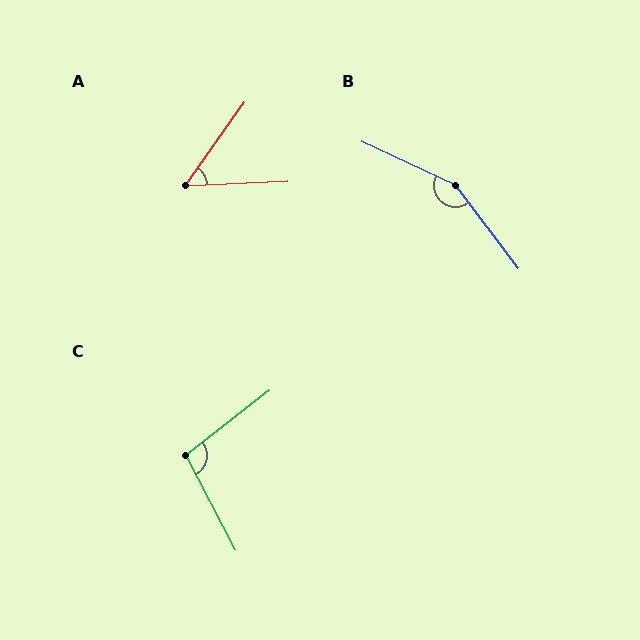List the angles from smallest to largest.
A (52°), C (100°), B (153°).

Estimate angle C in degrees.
Approximately 100 degrees.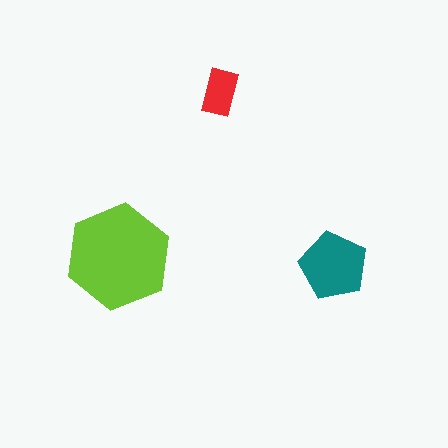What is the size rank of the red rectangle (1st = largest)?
3rd.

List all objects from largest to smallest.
The lime hexagon, the teal pentagon, the red rectangle.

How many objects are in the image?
There are 3 objects in the image.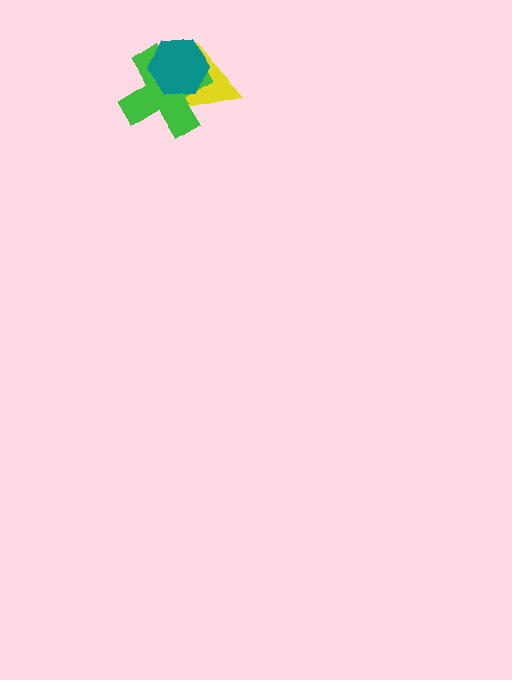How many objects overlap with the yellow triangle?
2 objects overlap with the yellow triangle.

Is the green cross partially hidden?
Yes, it is partially covered by another shape.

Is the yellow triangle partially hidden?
Yes, it is partially covered by another shape.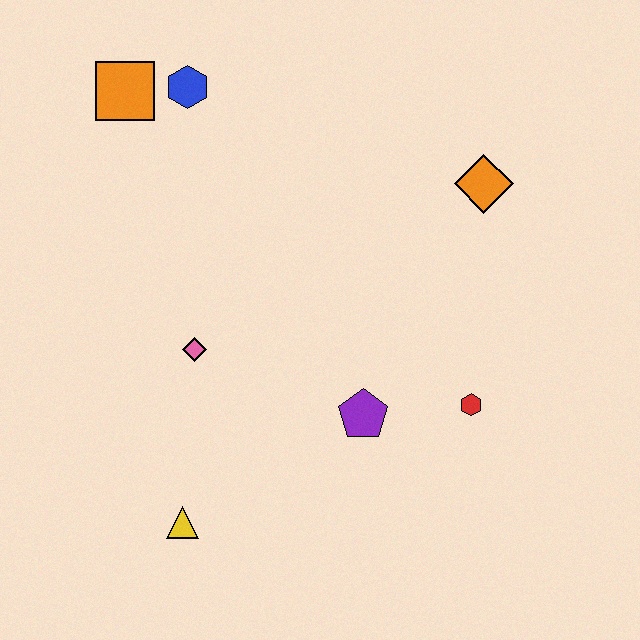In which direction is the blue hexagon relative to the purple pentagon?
The blue hexagon is above the purple pentagon.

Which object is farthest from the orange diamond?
The yellow triangle is farthest from the orange diamond.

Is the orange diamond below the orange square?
Yes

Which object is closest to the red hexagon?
The purple pentagon is closest to the red hexagon.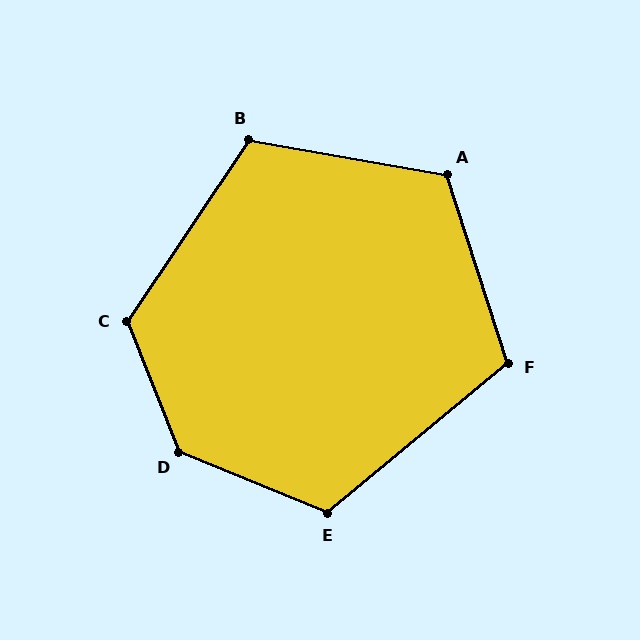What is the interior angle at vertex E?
Approximately 118 degrees (obtuse).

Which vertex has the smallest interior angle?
F, at approximately 112 degrees.